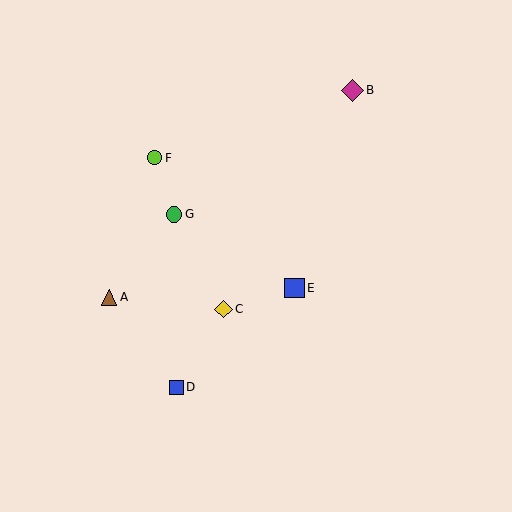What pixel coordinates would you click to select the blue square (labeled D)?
Click at (176, 387) to select the blue square D.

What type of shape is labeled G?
Shape G is a green circle.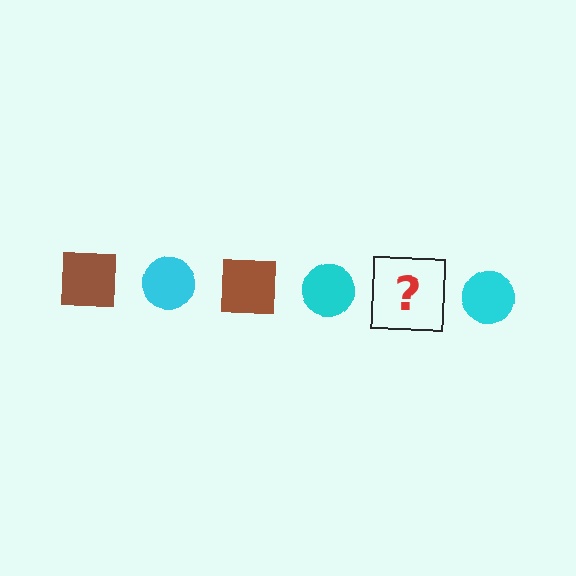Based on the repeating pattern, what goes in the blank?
The blank should be a brown square.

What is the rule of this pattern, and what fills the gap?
The rule is that the pattern alternates between brown square and cyan circle. The gap should be filled with a brown square.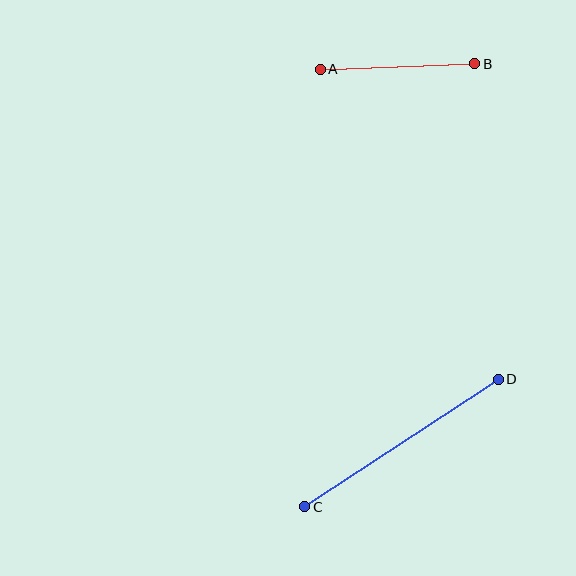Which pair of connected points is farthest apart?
Points C and D are farthest apart.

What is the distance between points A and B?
The distance is approximately 154 pixels.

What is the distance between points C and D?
The distance is approximately 232 pixels.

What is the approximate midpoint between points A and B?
The midpoint is at approximately (398, 67) pixels.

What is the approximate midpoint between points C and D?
The midpoint is at approximately (402, 443) pixels.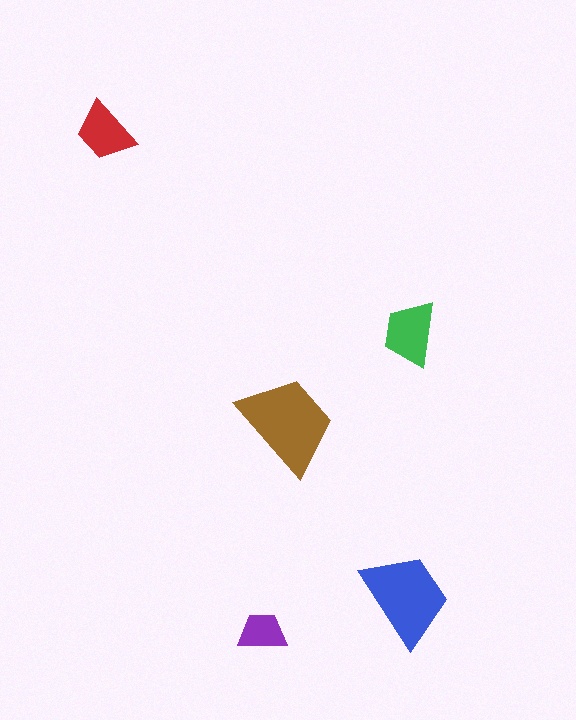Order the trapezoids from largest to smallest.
the brown one, the blue one, the green one, the red one, the purple one.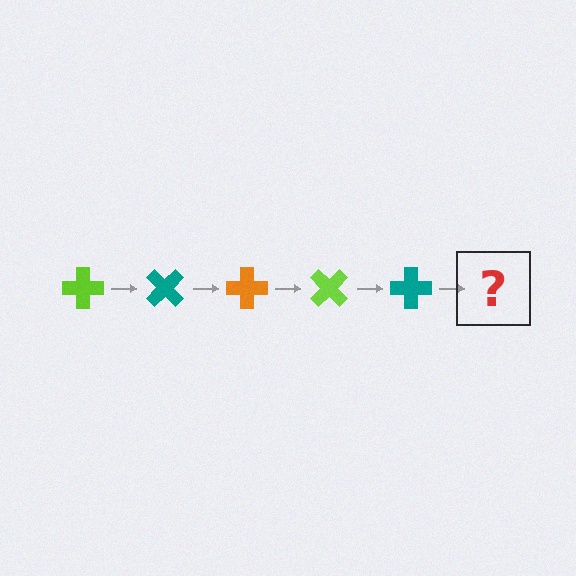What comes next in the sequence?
The next element should be an orange cross, rotated 225 degrees from the start.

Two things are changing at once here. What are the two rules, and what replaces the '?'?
The two rules are that it rotates 45 degrees each step and the color cycles through lime, teal, and orange. The '?' should be an orange cross, rotated 225 degrees from the start.